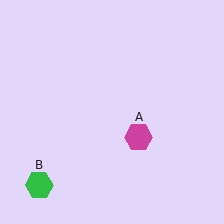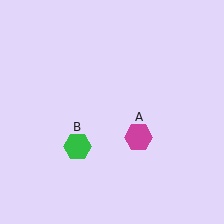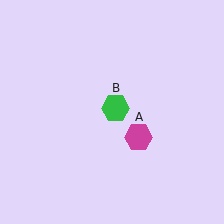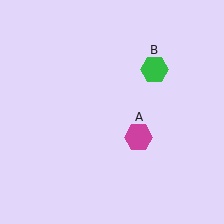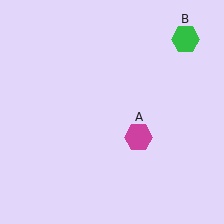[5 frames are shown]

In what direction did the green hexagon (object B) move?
The green hexagon (object B) moved up and to the right.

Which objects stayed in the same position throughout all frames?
Magenta hexagon (object A) remained stationary.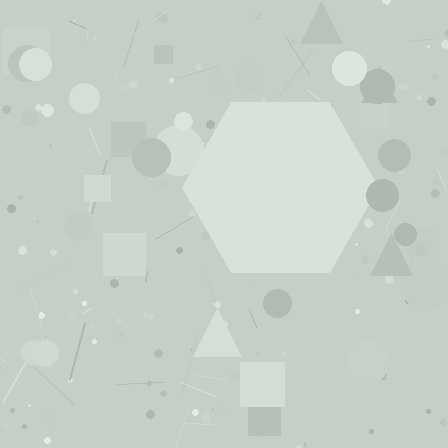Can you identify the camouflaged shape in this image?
The camouflaged shape is a hexagon.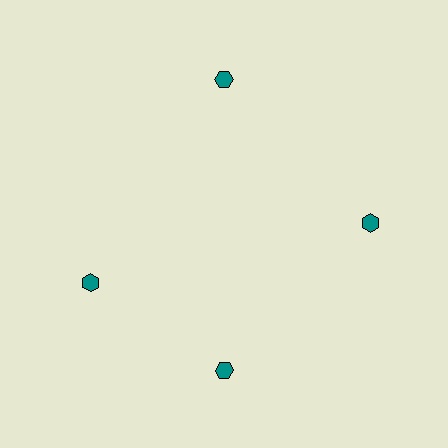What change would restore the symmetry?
The symmetry would be restored by rotating it back into even spacing with its neighbors so that all 4 hexagons sit at equal angles and equal distance from the center.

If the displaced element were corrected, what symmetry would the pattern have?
It would have 4-fold rotational symmetry — the pattern would map onto itself every 90 degrees.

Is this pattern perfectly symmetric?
No. The 4 teal hexagons are arranged in a ring, but one element near the 9 o'clock position is rotated out of alignment along the ring, breaking the 4-fold rotational symmetry.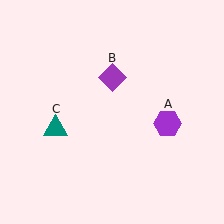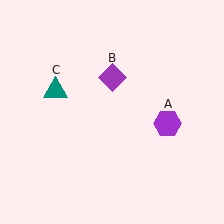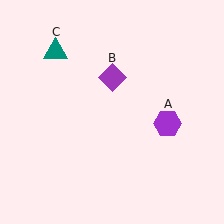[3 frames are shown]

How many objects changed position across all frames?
1 object changed position: teal triangle (object C).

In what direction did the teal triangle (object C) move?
The teal triangle (object C) moved up.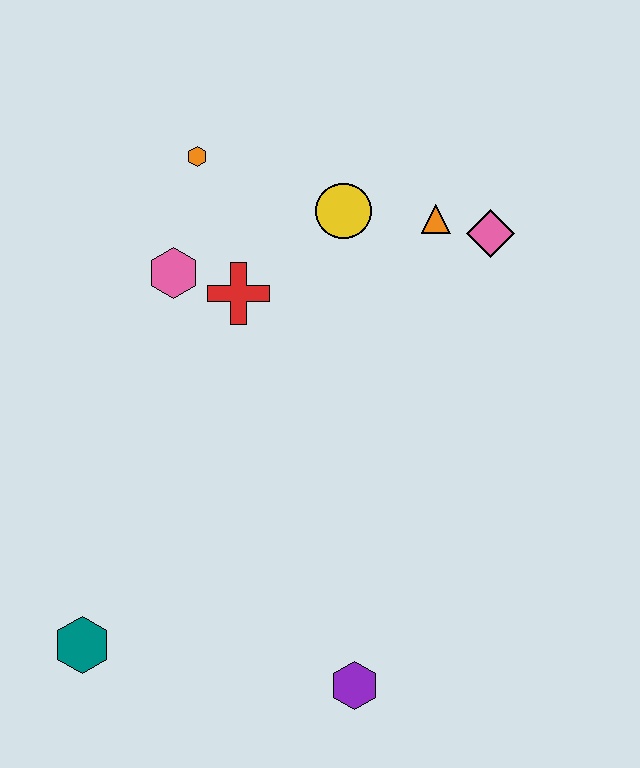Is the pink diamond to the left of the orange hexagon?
No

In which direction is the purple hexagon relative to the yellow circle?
The purple hexagon is below the yellow circle.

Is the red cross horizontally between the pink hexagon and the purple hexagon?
Yes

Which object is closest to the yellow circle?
The orange triangle is closest to the yellow circle.